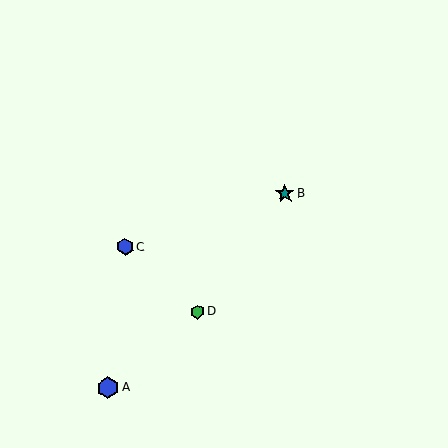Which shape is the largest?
The blue hexagon (labeled A) is the largest.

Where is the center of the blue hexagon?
The center of the blue hexagon is at (125, 247).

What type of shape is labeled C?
Shape C is a blue hexagon.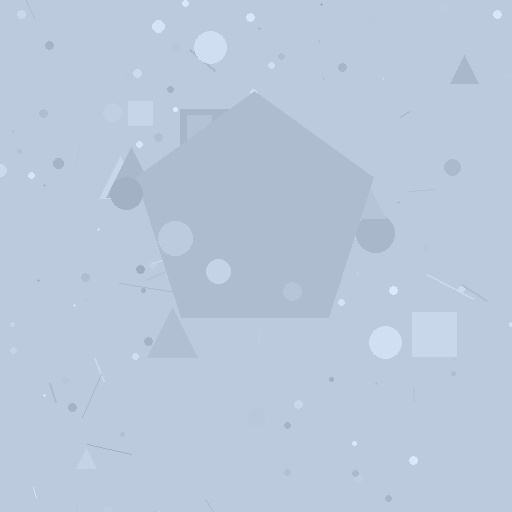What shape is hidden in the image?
A pentagon is hidden in the image.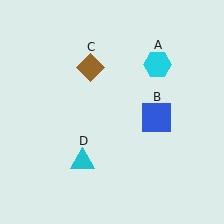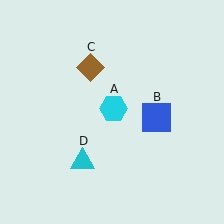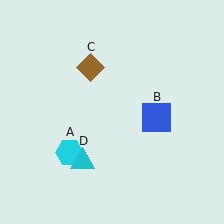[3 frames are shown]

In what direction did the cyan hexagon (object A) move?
The cyan hexagon (object A) moved down and to the left.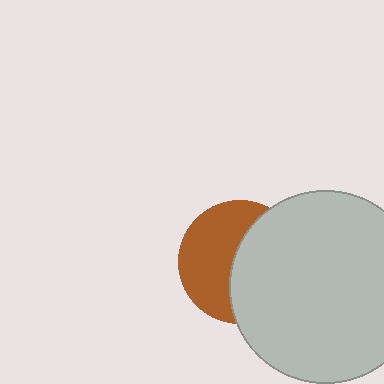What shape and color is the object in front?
The object in front is a light gray circle.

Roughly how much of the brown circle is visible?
About half of it is visible (roughly 50%).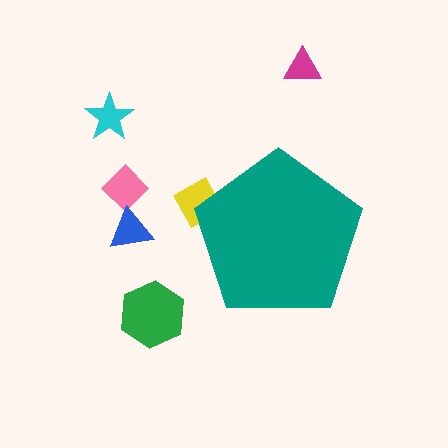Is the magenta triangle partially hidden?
No, the magenta triangle is fully visible.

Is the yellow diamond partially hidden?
Yes, the yellow diamond is partially hidden behind the teal pentagon.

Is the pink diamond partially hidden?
No, the pink diamond is fully visible.